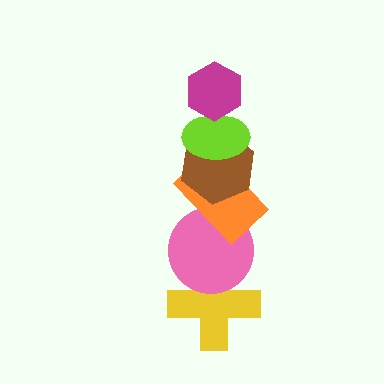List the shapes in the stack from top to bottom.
From top to bottom: the magenta hexagon, the lime ellipse, the brown hexagon, the orange rectangle, the pink circle, the yellow cross.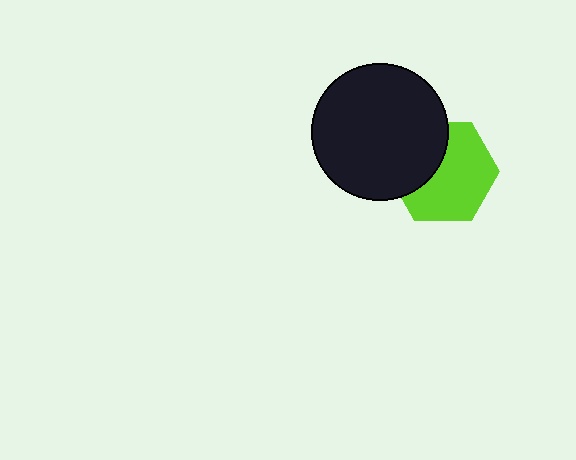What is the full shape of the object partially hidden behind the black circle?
The partially hidden object is a lime hexagon.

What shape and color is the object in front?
The object in front is a black circle.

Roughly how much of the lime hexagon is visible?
About half of it is visible (roughly 64%).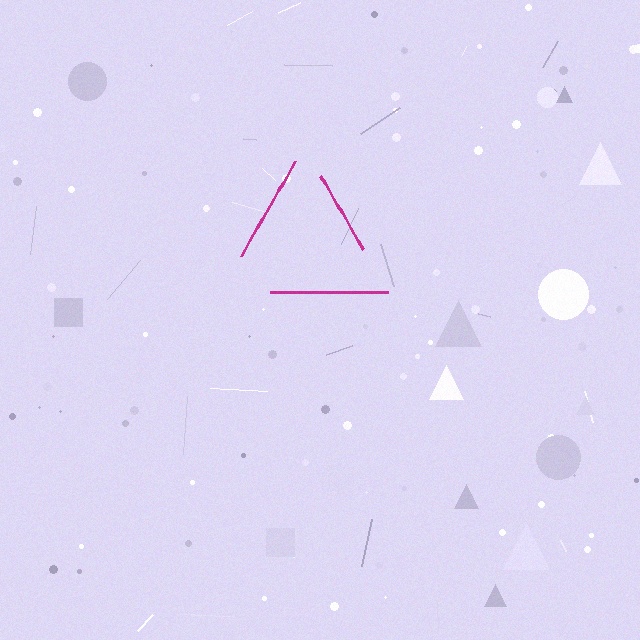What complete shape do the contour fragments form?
The contour fragments form a triangle.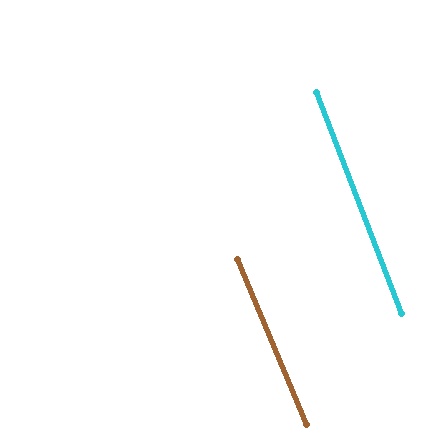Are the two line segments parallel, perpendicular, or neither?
Parallel — their directions differ by only 2.0°.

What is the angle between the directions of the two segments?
Approximately 2 degrees.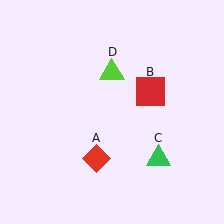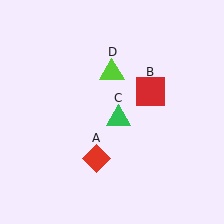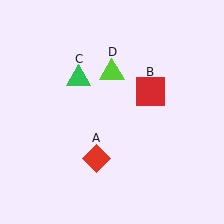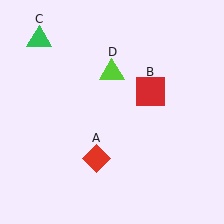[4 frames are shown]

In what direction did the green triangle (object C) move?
The green triangle (object C) moved up and to the left.